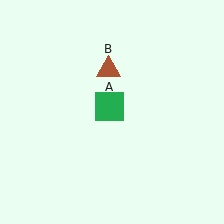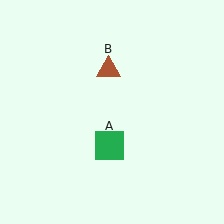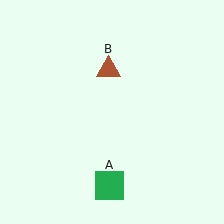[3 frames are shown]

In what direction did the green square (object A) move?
The green square (object A) moved down.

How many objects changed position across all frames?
1 object changed position: green square (object A).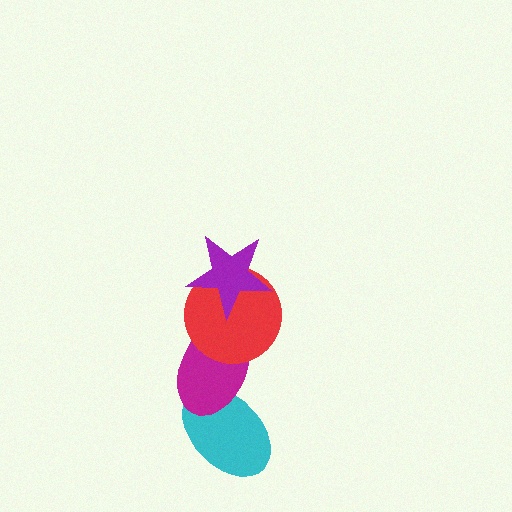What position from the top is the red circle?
The red circle is 2nd from the top.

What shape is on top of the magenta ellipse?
The red circle is on top of the magenta ellipse.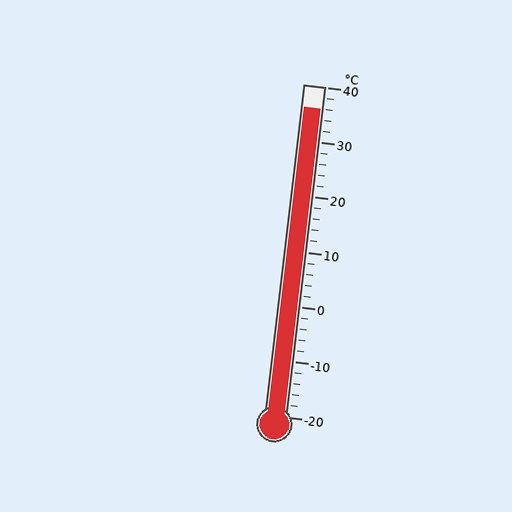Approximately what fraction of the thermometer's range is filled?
The thermometer is filled to approximately 95% of its range.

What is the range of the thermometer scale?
The thermometer scale ranges from -20°C to 40°C.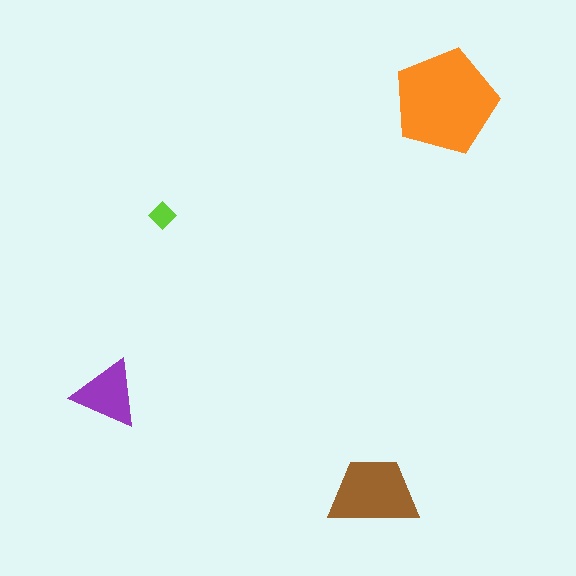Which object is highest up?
The orange pentagon is topmost.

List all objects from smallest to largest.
The lime diamond, the purple triangle, the brown trapezoid, the orange pentagon.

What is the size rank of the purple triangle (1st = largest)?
3rd.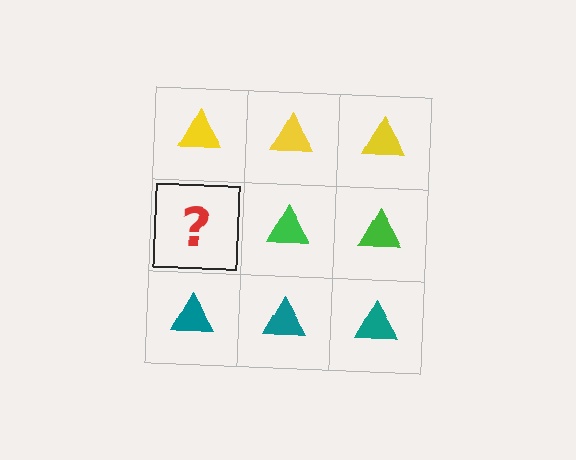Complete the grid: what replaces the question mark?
The question mark should be replaced with a green triangle.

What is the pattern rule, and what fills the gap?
The rule is that each row has a consistent color. The gap should be filled with a green triangle.